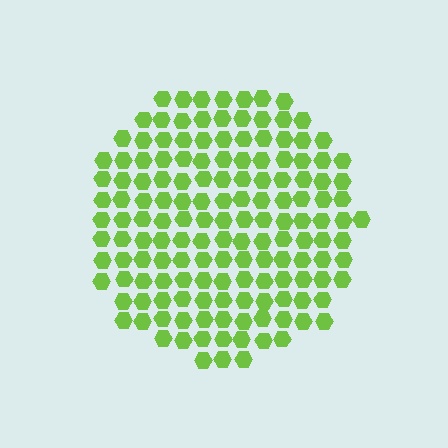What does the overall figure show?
The overall figure shows a circle.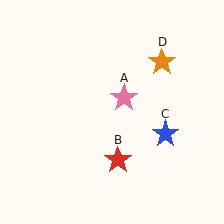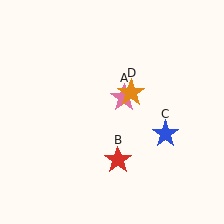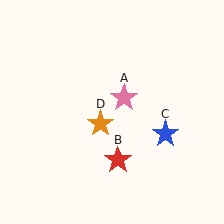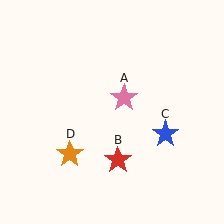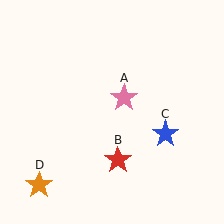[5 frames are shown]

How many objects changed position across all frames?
1 object changed position: orange star (object D).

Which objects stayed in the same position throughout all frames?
Pink star (object A) and red star (object B) and blue star (object C) remained stationary.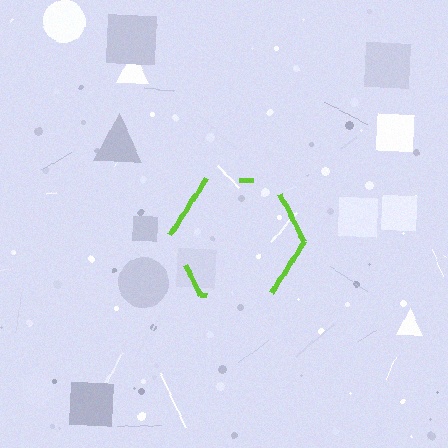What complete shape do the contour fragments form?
The contour fragments form a hexagon.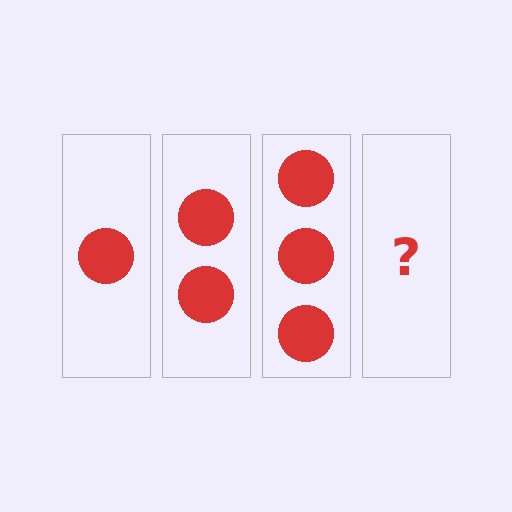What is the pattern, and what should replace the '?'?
The pattern is that each step adds one more circle. The '?' should be 4 circles.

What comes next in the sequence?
The next element should be 4 circles.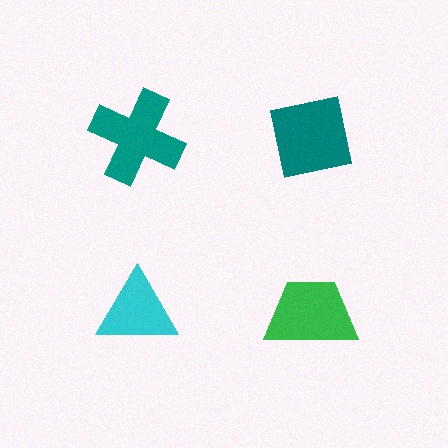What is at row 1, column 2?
A teal square.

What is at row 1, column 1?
A teal cross.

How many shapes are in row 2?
2 shapes.